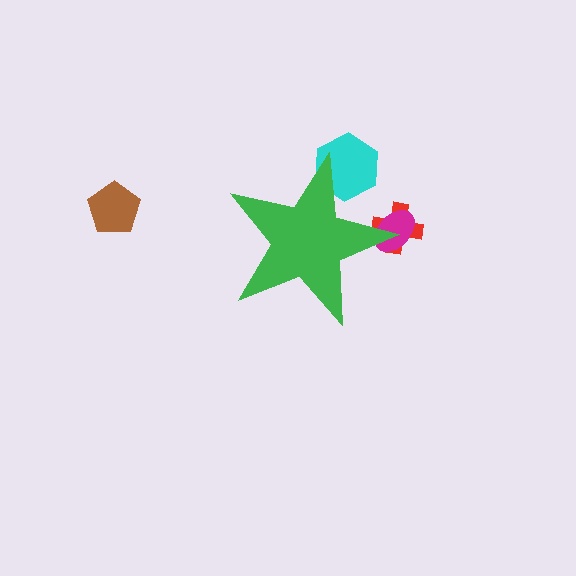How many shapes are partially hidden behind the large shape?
3 shapes are partially hidden.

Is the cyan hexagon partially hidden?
Yes, the cyan hexagon is partially hidden behind the green star.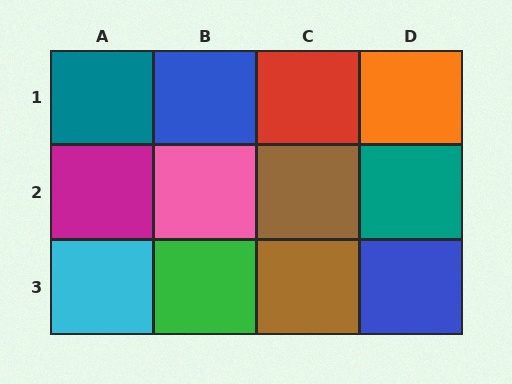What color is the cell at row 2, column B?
Pink.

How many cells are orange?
1 cell is orange.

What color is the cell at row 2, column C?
Brown.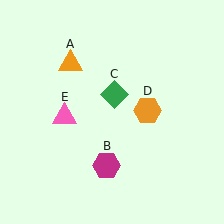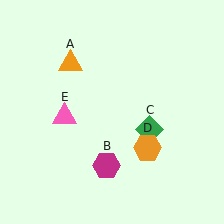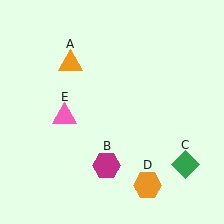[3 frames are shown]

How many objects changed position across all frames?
2 objects changed position: green diamond (object C), orange hexagon (object D).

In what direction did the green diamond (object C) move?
The green diamond (object C) moved down and to the right.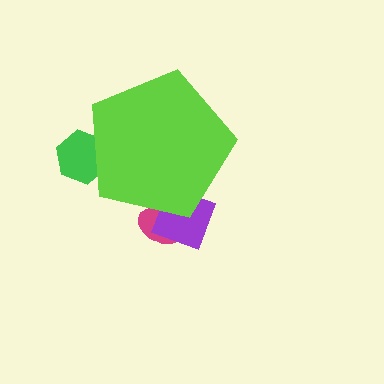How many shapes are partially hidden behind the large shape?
3 shapes are partially hidden.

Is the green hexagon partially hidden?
Yes, the green hexagon is partially hidden behind the lime pentagon.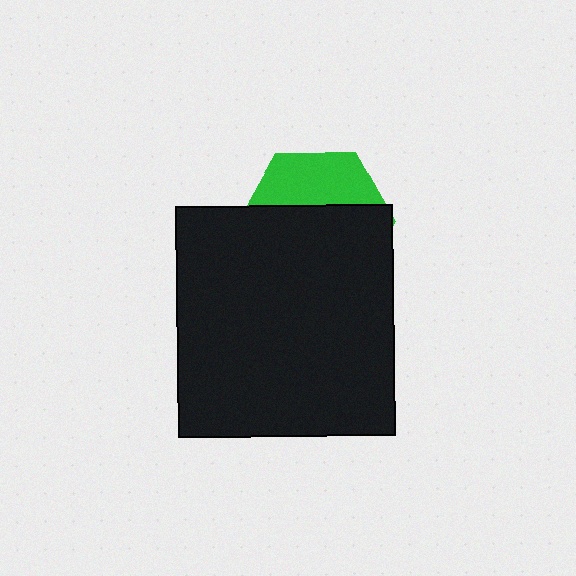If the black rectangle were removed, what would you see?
You would see the complete green hexagon.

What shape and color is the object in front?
The object in front is a black rectangle.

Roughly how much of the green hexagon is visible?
A small part of it is visible (roughly 35%).